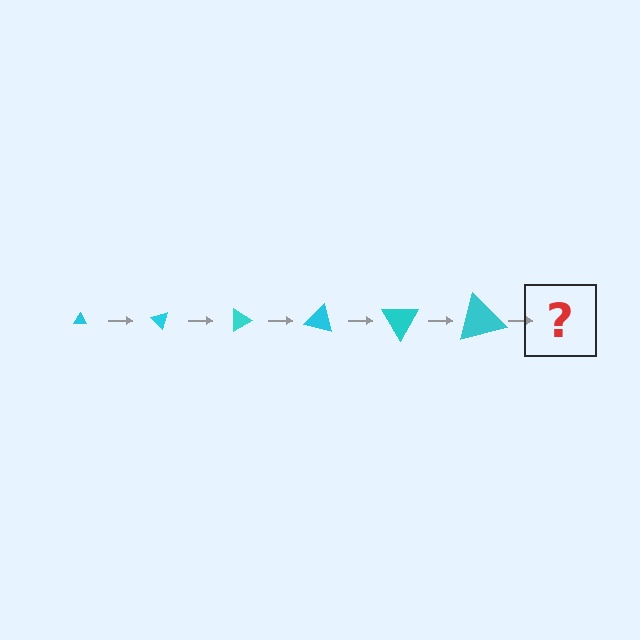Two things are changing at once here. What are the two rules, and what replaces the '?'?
The two rules are that the triangle grows larger each step and it rotates 45 degrees each step. The '?' should be a triangle, larger than the previous one and rotated 270 degrees from the start.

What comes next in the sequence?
The next element should be a triangle, larger than the previous one and rotated 270 degrees from the start.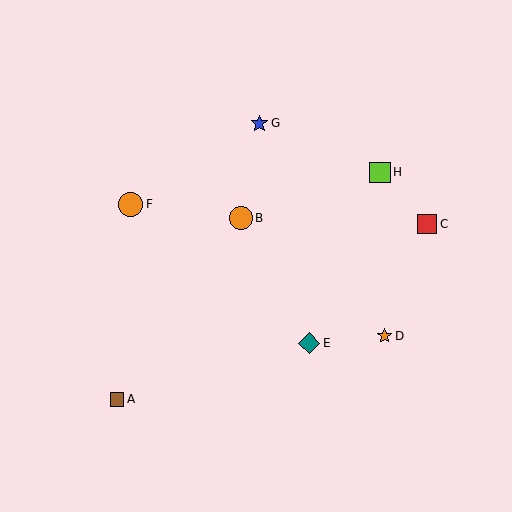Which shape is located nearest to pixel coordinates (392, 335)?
The orange star (labeled D) at (385, 336) is nearest to that location.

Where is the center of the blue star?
The center of the blue star is at (259, 123).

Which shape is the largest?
The orange circle (labeled F) is the largest.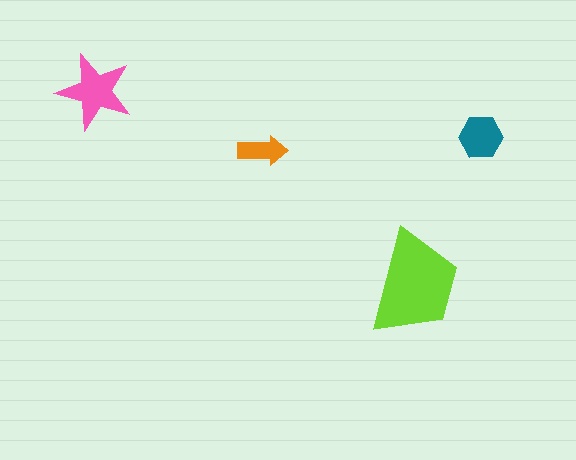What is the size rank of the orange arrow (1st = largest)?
4th.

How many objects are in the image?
There are 4 objects in the image.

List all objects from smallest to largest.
The orange arrow, the teal hexagon, the pink star, the lime trapezoid.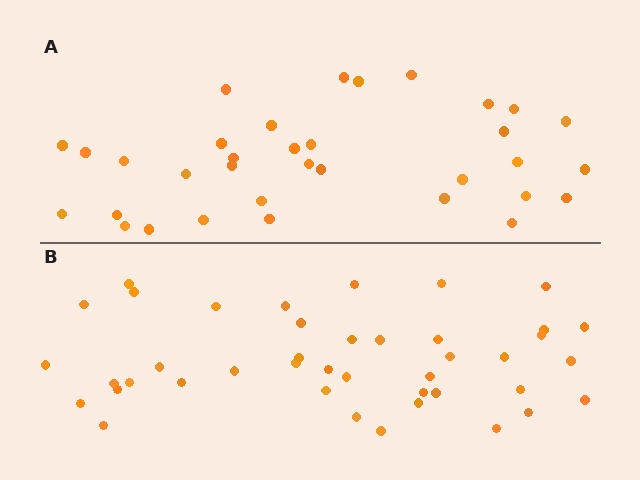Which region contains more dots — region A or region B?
Region B (the bottom region) has more dots.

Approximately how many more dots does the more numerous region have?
Region B has roughly 8 or so more dots than region A.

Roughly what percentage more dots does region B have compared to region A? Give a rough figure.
About 25% more.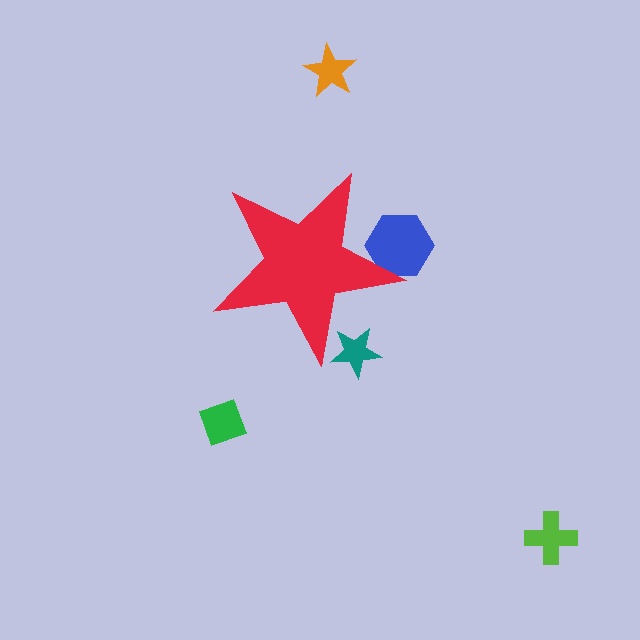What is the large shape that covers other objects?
A red star.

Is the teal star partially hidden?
Yes, the teal star is partially hidden behind the red star.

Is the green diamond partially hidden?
No, the green diamond is fully visible.